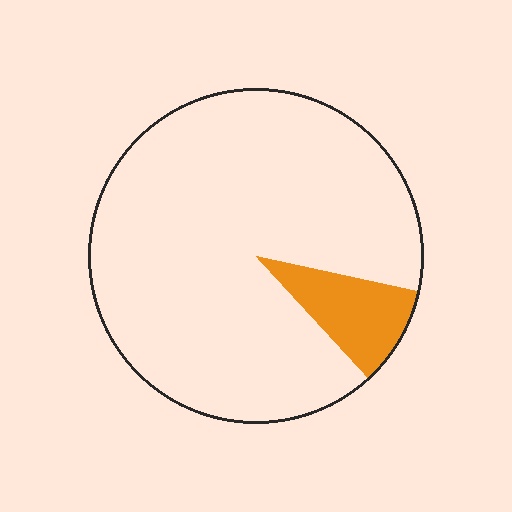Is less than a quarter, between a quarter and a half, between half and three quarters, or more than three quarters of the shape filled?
Less than a quarter.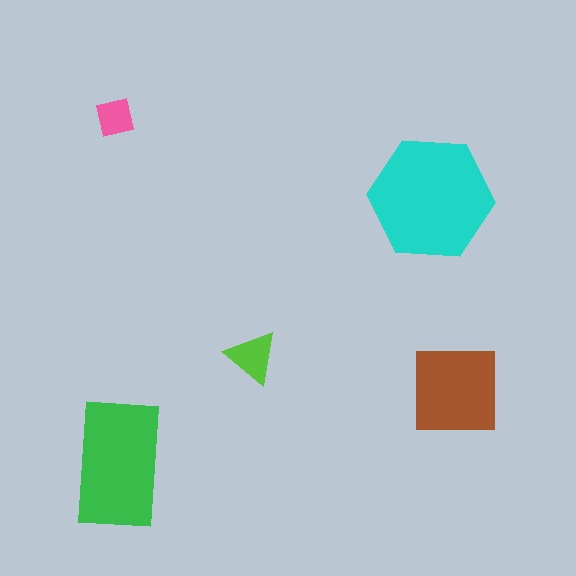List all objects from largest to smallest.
The cyan hexagon, the green rectangle, the brown square, the lime triangle, the pink square.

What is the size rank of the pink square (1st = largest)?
5th.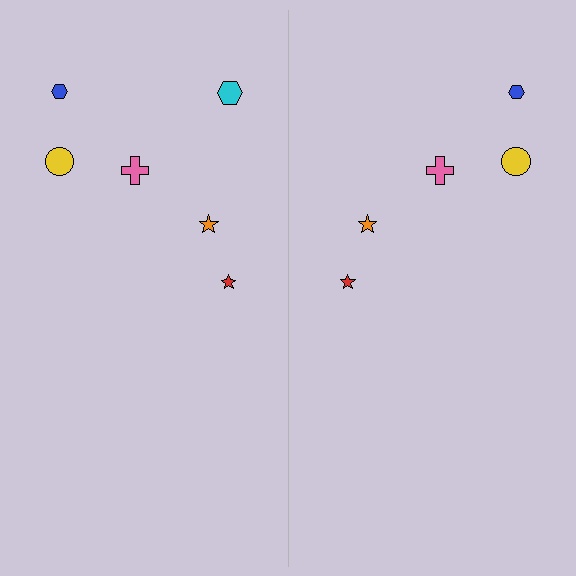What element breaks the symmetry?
A cyan hexagon is missing from the right side.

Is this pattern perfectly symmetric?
No, the pattern is not perfectly symmetric. A cyan hexagon is missing from the right side.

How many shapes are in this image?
There are 11 shapes in this image.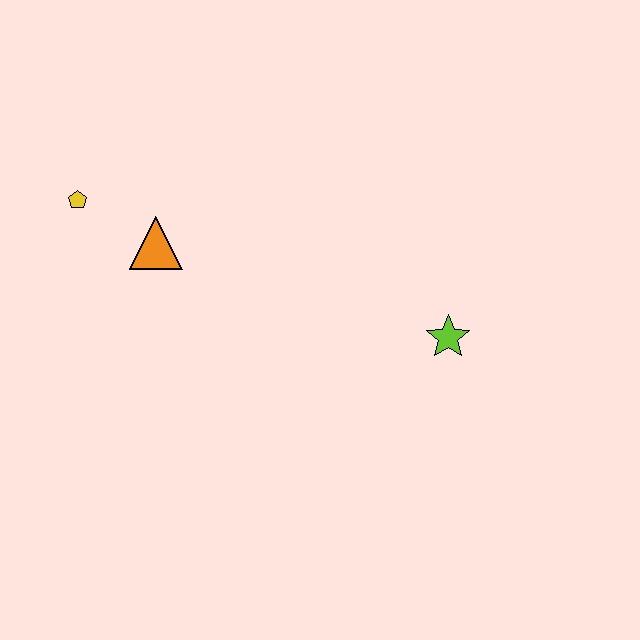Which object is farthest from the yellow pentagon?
The lime star is farthest from the yellow pentagon.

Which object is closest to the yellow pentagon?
The orange triangle is closest to the yellow pentagon.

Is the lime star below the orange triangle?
Yes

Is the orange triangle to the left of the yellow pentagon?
No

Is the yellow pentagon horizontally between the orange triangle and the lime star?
No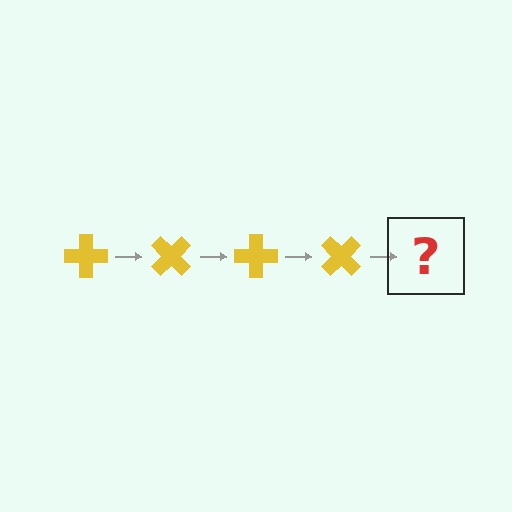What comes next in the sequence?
The next element should be a yellow cross rotated 180 degrees.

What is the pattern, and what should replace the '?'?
The pattern is that the cross rotates 45 degrees each step. The '?' should be a yellow cross rotated 180 degrees.